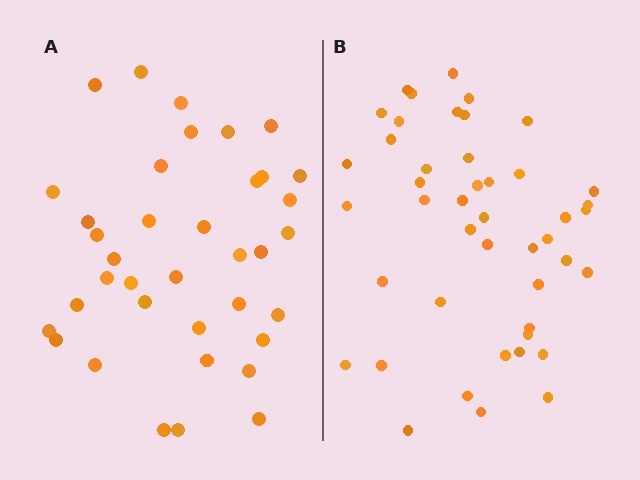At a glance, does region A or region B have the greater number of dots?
Region B (the right region) has more dots.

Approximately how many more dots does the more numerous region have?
Region B has roughly 8 or so more dots than region A.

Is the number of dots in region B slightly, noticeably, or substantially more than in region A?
Region B has only slightly more — the two regions are fairly close. The ratio is roughly 1.2 to 1.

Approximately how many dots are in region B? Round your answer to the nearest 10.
About 40 dots. (The exact count is 45, which rounds to 40.)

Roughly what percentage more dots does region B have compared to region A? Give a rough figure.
About 20% more.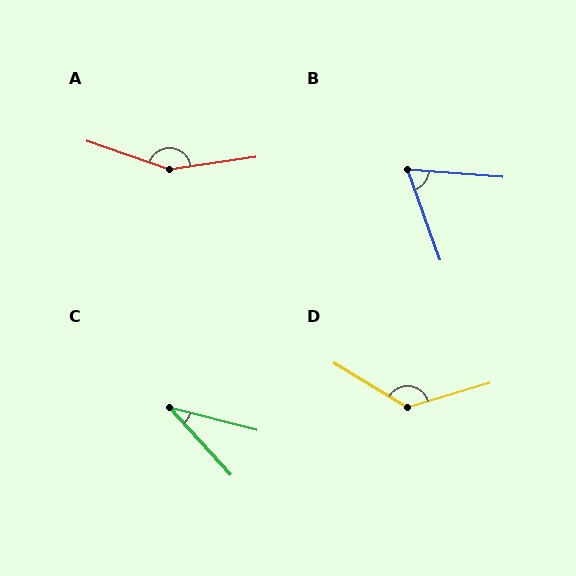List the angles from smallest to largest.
C (33°), B (66°), D (133°), A (153°).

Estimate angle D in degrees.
Approximately 133 degrees.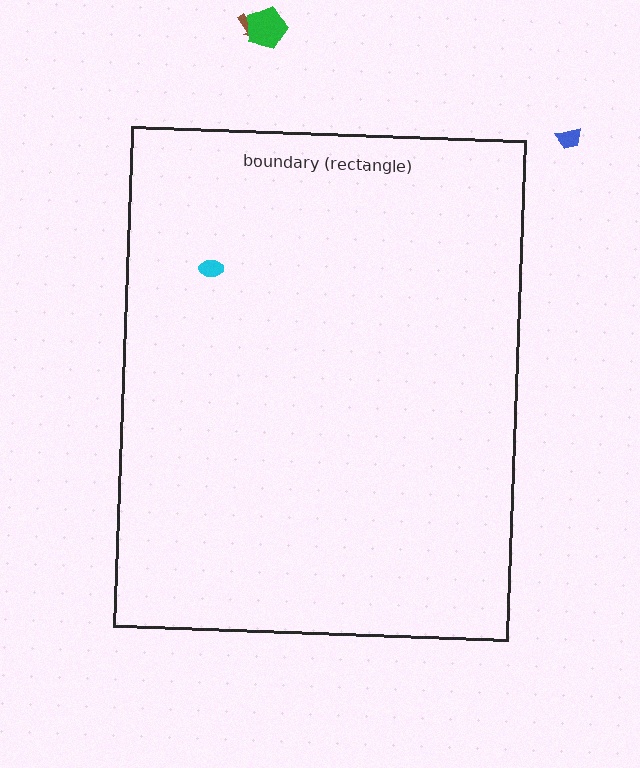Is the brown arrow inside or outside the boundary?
Outside.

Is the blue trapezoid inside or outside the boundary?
Outside.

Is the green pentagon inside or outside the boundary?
Outside.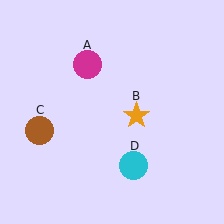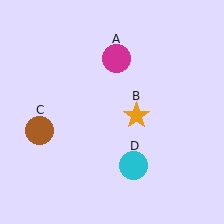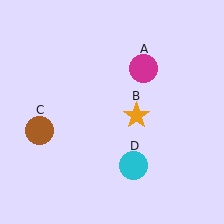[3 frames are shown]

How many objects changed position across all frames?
1 object changed position: magenta circle (object A).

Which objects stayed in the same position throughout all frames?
Orange star (object B) and brown circle (object C) and cyan circle (object D) remained stationary.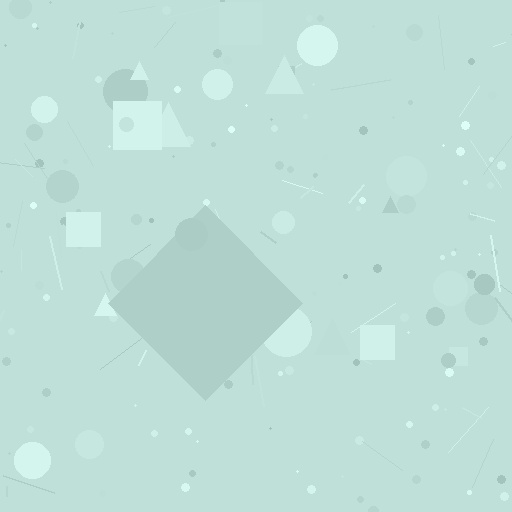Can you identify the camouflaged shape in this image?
The camouflaged shape is a diamond.